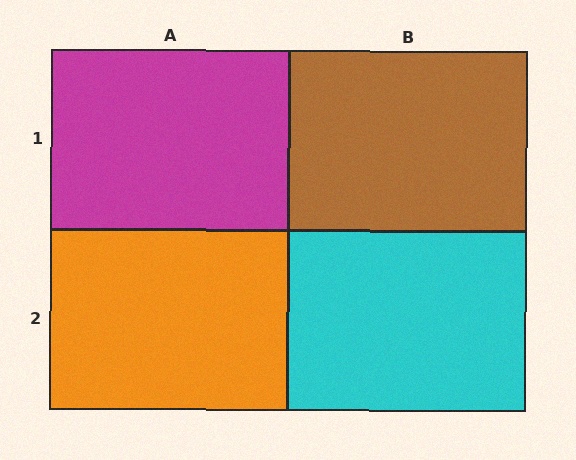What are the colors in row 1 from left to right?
Magenta, brown.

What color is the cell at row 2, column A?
Orange.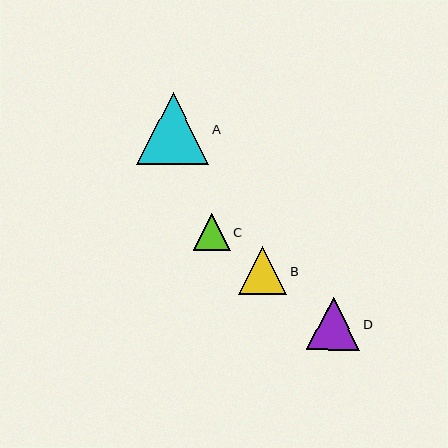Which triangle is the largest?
Triangle A is the largest with a size of approximately 72 pixels.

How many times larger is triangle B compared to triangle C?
Triangle B is approximately 1.3 times the size of triangle C.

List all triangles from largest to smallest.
From largest to smallest: A, D, B, C.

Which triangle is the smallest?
Triangle C is the smallest with a size of approximately 37 pixels.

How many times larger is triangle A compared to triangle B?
Triangle A is approximately 1.5 times the size of triangle B.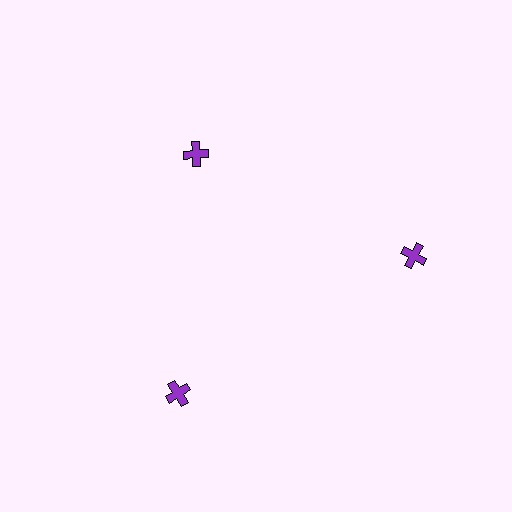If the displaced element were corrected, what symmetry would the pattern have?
It would have 3-fold rotational symmetry — the pattern would map onto itself every 120 degrees.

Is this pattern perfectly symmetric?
No. The 3 purple crosses are arranged in a ring, but one element near the 11 o'clock position is pulled inward toward the center, breaking the 3-fold rotational symmetry.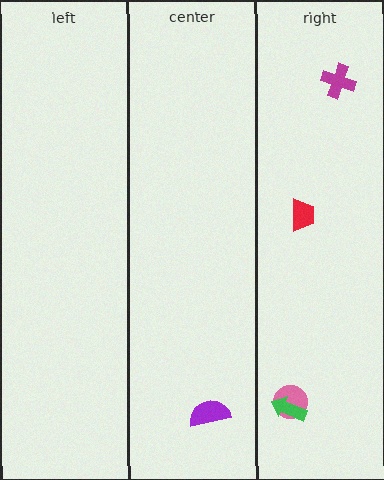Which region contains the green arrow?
The right region.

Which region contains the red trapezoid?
The right region.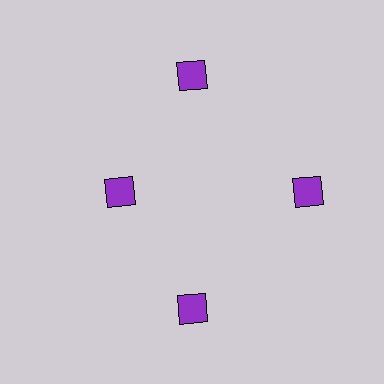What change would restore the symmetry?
The symmetry would be restored by moving it outward, back onto the ring so that all 4 diamonds sit at equal angles and equal distance from the center.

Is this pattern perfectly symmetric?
No. The 4 purple diamonds are arranged in a ring, but one element near the 9 o'clock position is pulled inward toward the center, breaking the 4-fold rotational symmetry.